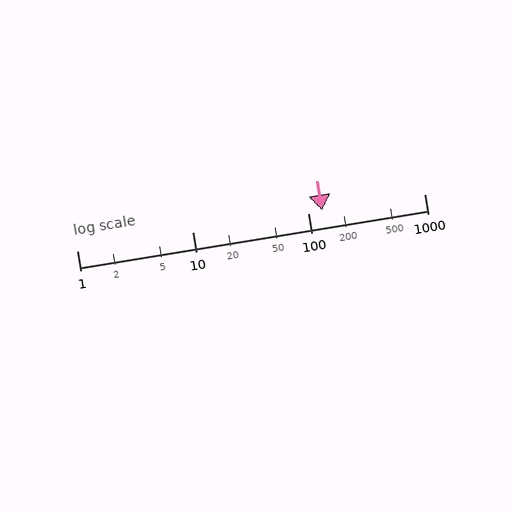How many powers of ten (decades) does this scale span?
The scale spans 3 decades, from 1 to 1000.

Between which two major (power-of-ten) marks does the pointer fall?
The pointer is between 100 and 1000.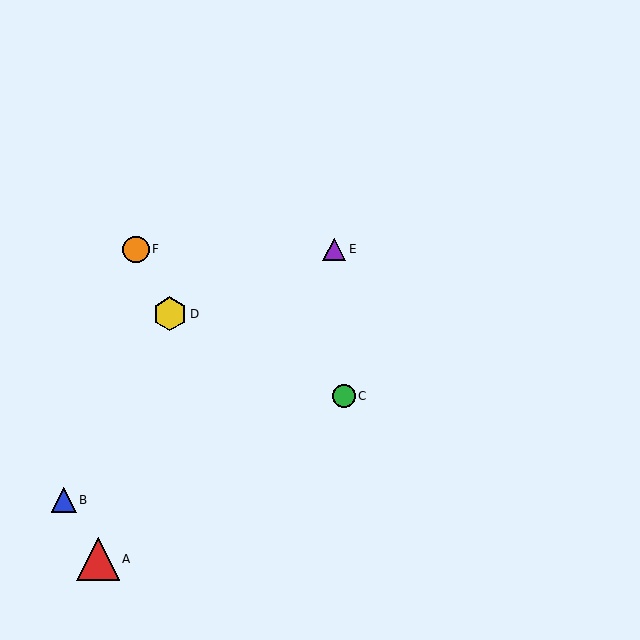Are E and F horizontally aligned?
Yes, both are at y≈249.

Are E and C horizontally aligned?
No, E is at y≈249 and C is at y≈396.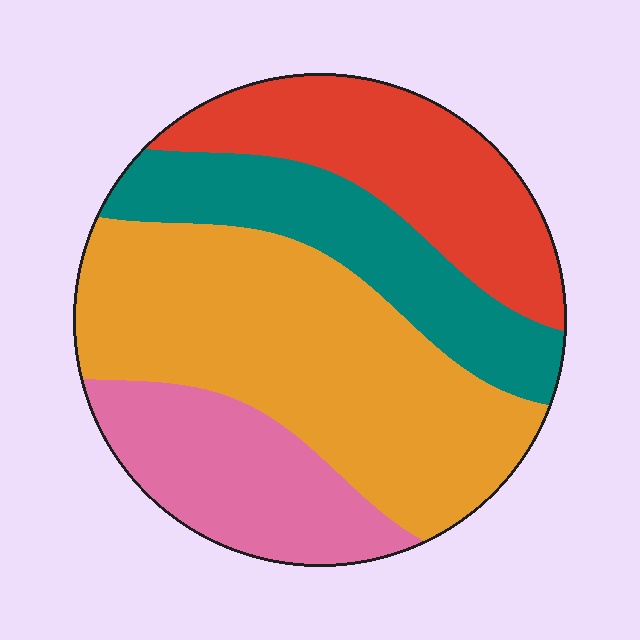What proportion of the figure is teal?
Teal covers around 20% of the figure.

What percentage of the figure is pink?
Pink covers roughly 20% of the figure.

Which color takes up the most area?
Orange, at roughly 40%.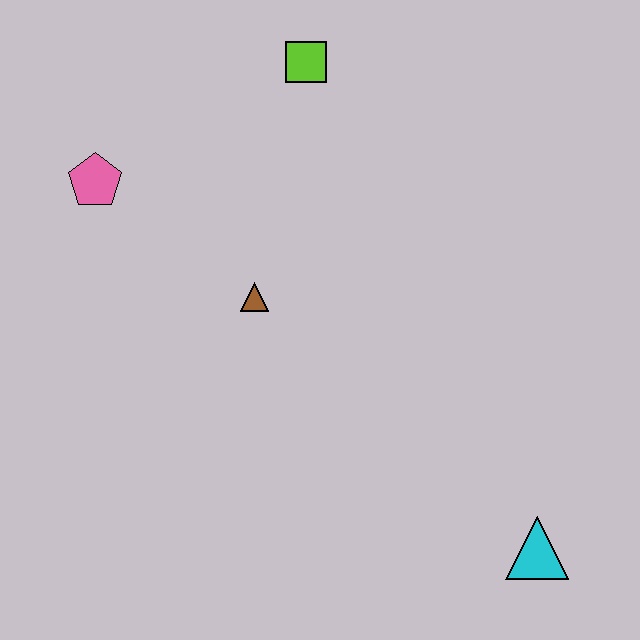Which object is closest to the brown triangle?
The pink pentagon is closest to the brown triangle.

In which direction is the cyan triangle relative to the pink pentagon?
The cyan triangle is to the right of the pink pentagon.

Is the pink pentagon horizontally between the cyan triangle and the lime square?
No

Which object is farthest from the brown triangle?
The cyan triangle is farthest from the brown triangle.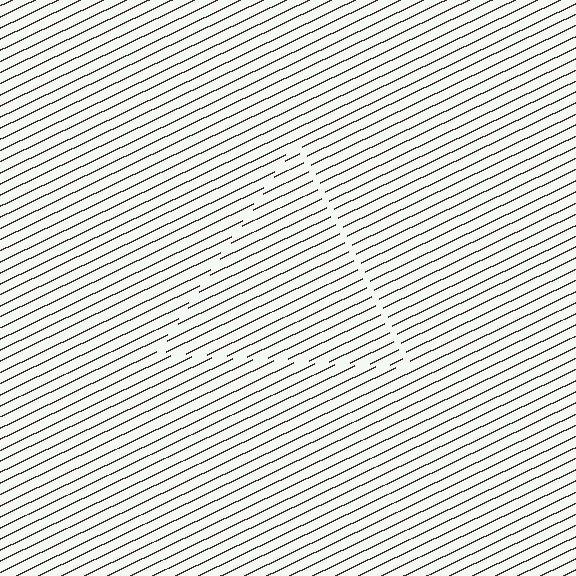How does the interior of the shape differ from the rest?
The interior of the shape contains the same grating, shifted by half a period — the contour is defined by the phase discontinuity where line-ends from the inner and outer gratings abut.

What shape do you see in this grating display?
An illusory triangle. The interior of the shape contains the same grating, shifted by half a period — the contour is defined by the phase discontinuity where line-ends from the inner and outer gratings abut.